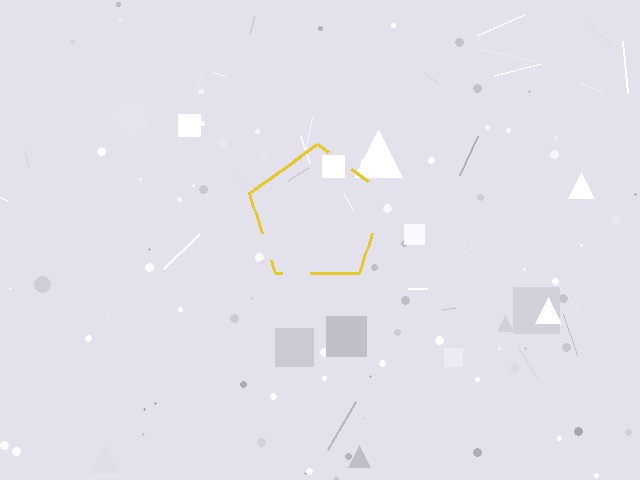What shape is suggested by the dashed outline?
The dashed outline suggests a pentagon.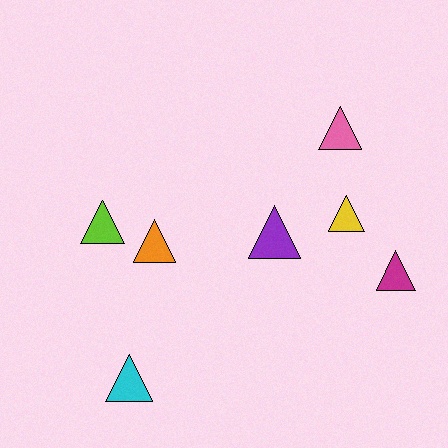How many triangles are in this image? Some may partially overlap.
There are 7 triangles.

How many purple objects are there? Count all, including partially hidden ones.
There is 1 purple object.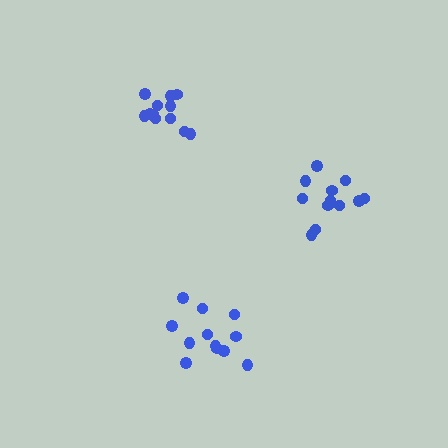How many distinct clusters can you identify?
There are 3 distinct clusters.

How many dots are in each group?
Group 1: 12 dots, Group 2: 12 dots, Group 3: 12 dots (36 total).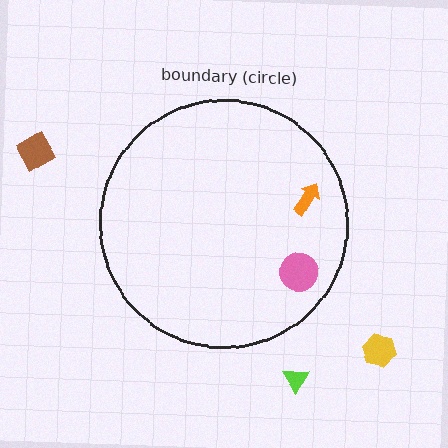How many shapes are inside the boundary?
2 inside, 3 outside.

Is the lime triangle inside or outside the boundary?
Outside.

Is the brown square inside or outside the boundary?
Outside.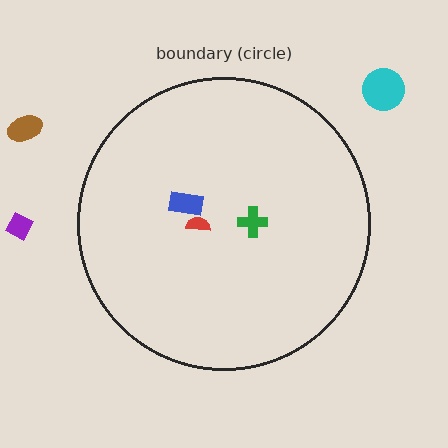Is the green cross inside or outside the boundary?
Inside.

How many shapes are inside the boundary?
3 inside, 3 outside.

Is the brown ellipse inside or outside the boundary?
Outside.